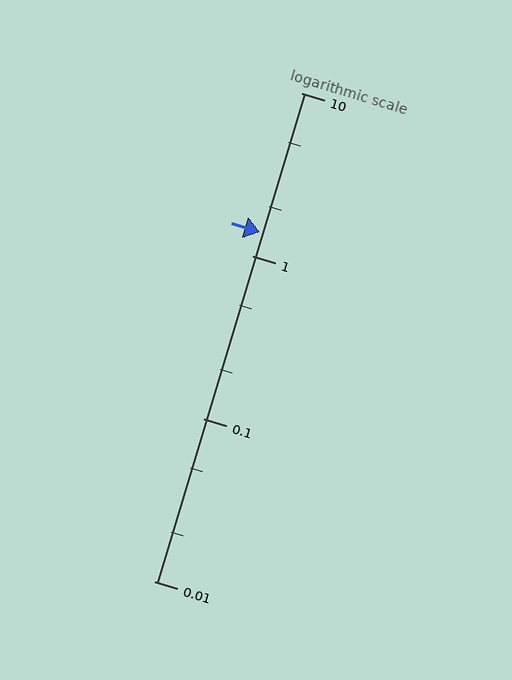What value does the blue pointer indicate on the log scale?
The pointer indicates approximately 1.4.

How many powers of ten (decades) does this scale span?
The scale spans 3 decades, from 0.01 to 10.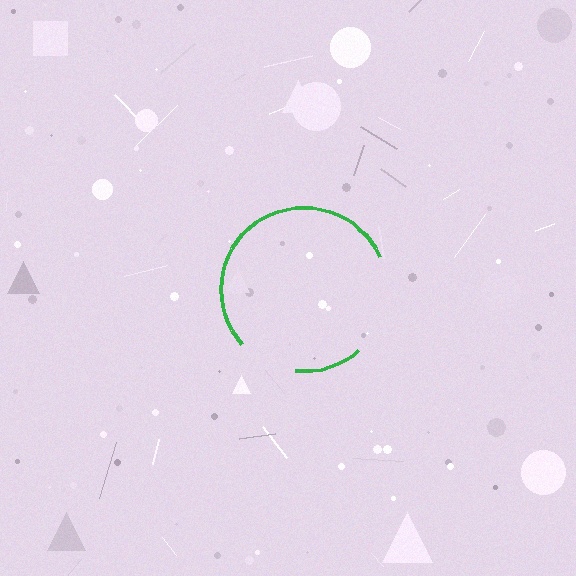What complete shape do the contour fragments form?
The contour fragments form a circle.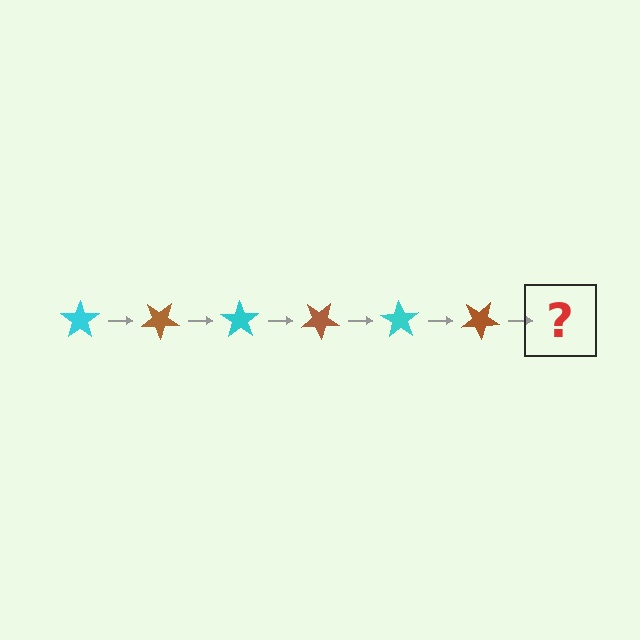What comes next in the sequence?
The next element should be a cyan star, rotated 210 degrees from the start.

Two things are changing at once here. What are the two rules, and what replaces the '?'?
The two rules are that it rotates 35 degrees each step and the color cycles through cyan and brown. The '?' should be a cyan star, rotated 210 degrees from the start.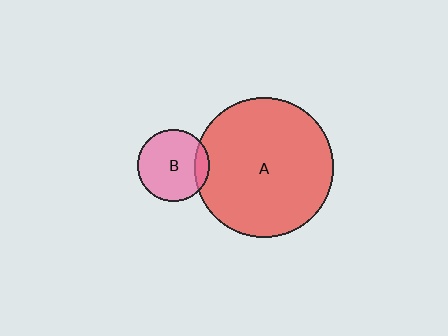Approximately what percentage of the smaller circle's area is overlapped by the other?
Approximately 15%.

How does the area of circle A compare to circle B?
Approximately 3.8 times.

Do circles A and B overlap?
Yes.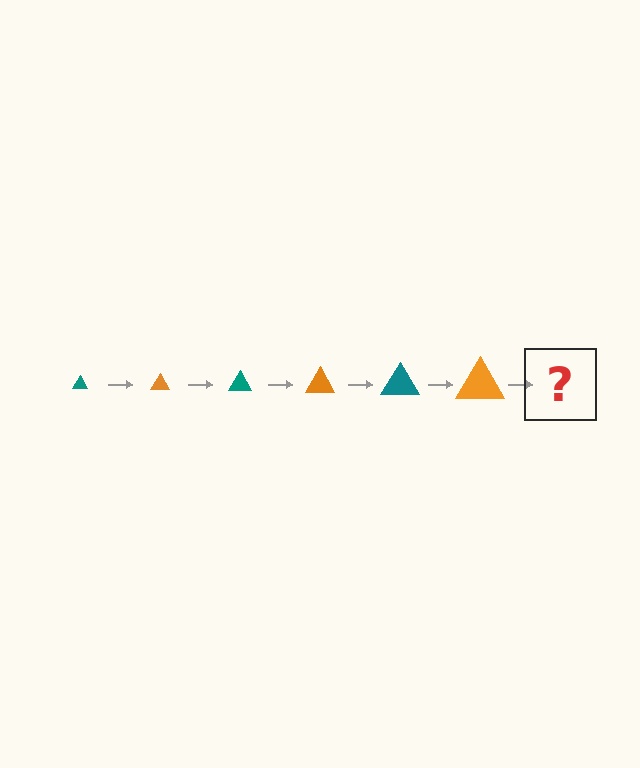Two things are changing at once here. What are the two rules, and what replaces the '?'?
The two rules are that the triangle grows larger each step and the color cycles through teal and orange. The '?' should be a teal triangle, larger than the previous one.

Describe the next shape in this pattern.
It should be a teal triangle, larger than the previous one.